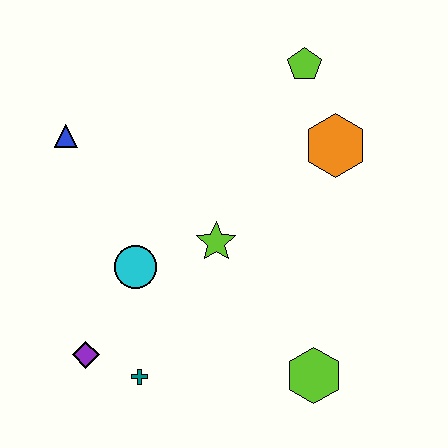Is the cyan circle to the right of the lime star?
No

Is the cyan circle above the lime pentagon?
No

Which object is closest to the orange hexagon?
The lime pentagon is closest to the orange hexagon.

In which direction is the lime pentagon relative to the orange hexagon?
The lime pentagon is above the orange hexagon.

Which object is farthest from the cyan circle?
The lime pentagon is farthest from the cyan circle.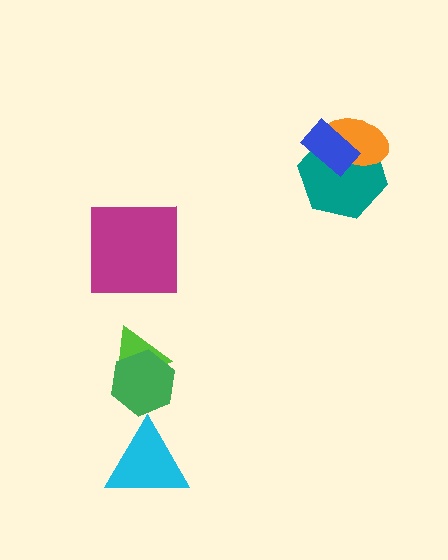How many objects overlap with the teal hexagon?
2 objects overlap with the teal hexagon.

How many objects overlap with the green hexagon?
1 object overlaps with the green hexagon.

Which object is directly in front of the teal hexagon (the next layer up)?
The orange ellipse is directly in front of the teal hexagon.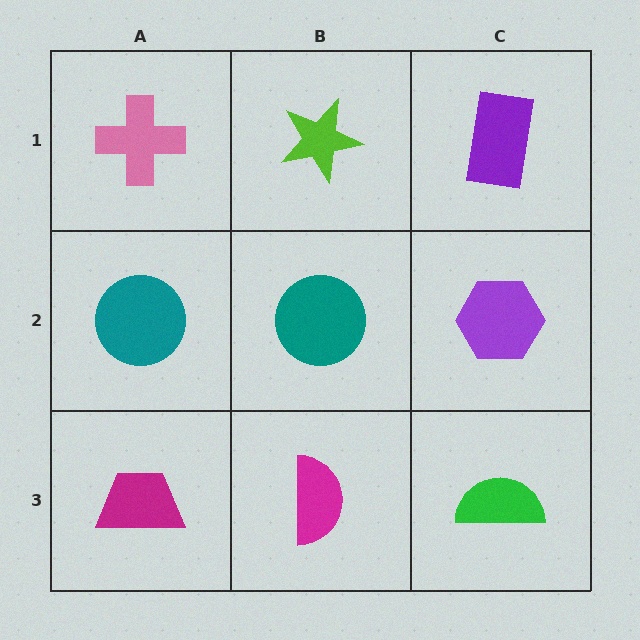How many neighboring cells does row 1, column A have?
2.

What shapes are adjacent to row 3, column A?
A teal circle (row 2, column A), a magenta semicircle (row 3, column B).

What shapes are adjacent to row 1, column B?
A teal circle (row 2, column B), a pink cross (row 1, column A), a purple rectangle (row 1, column C).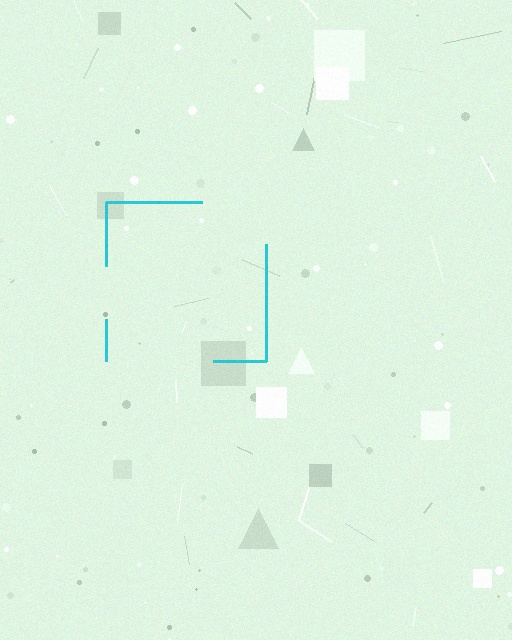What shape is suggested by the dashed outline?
The dashed outline suggests a square.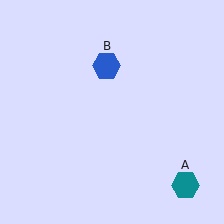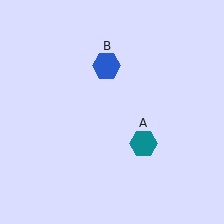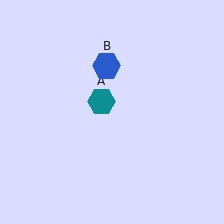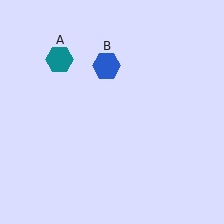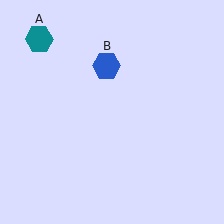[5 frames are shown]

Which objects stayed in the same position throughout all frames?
Blue hexagon (object B) remained stationary.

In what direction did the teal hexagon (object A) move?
The teal hexagon (object A) moved up and to the left.